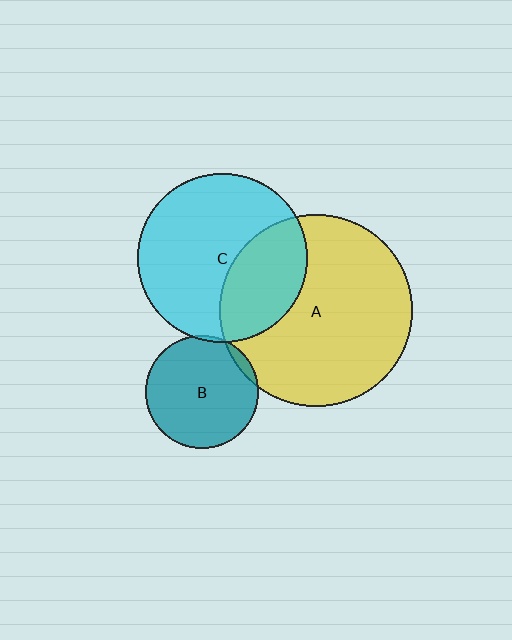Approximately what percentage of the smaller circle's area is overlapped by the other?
Approximately 35%.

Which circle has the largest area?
Circle A (yellow).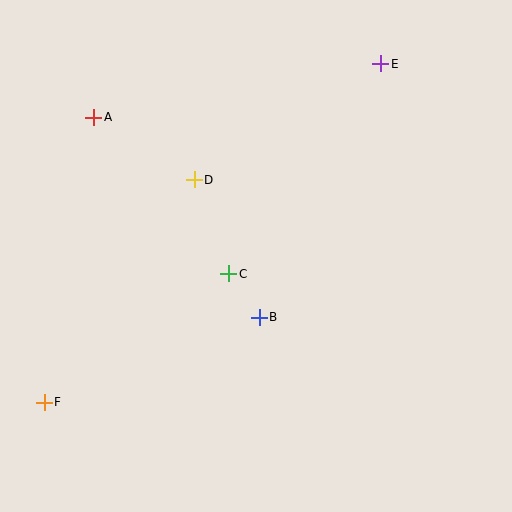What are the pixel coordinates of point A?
Point A is at (94, 117).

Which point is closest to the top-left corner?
Point A is closest to the top-left corner.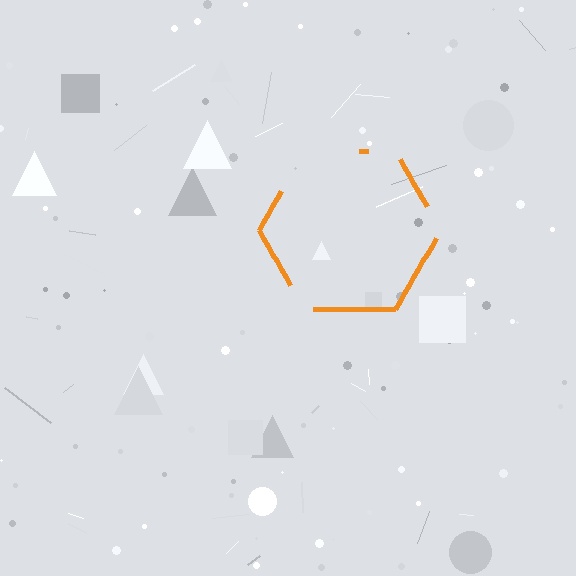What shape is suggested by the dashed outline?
The dashed outline suggests a hexagon.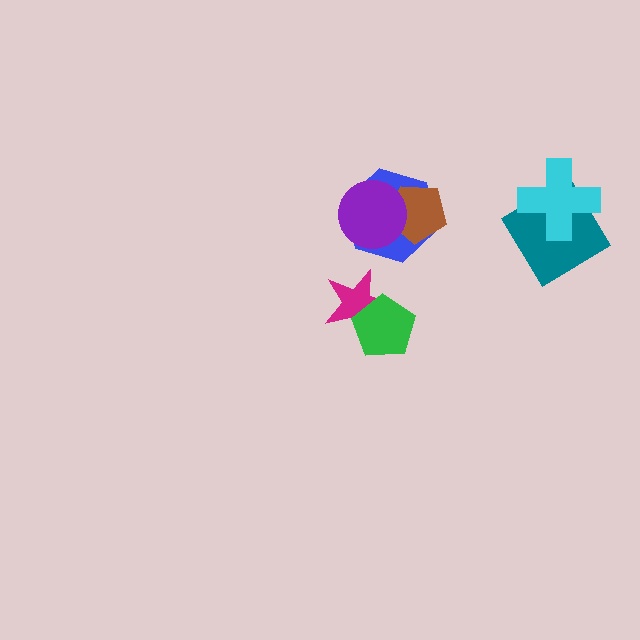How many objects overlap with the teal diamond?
1 object overlaps with the teal diamond.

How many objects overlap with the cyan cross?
1 object overlaps with the cyan cross.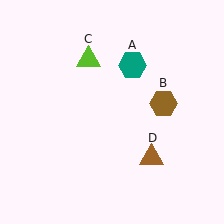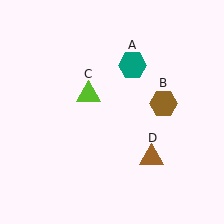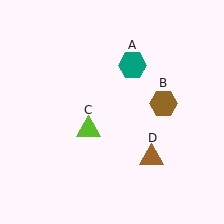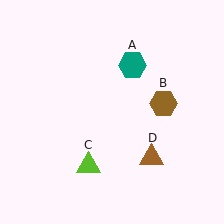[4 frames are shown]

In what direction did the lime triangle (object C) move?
The lime triangle (object C) moved down.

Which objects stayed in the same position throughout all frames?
Teal hexagon (object A) and brown hexagon (object B) and brown triangle (object D) remained stationary.